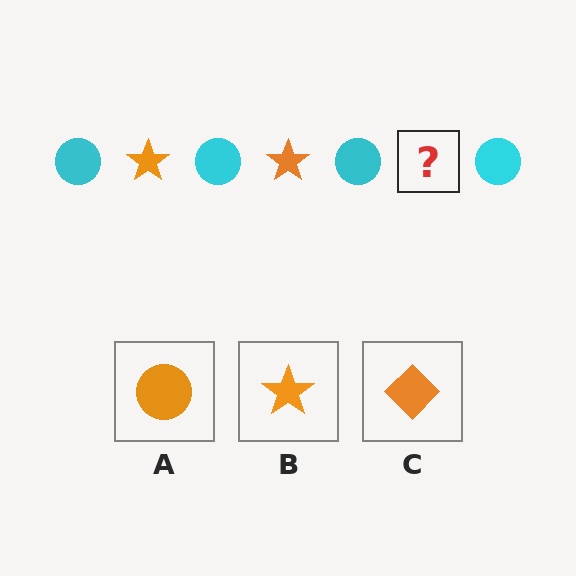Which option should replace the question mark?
Option B.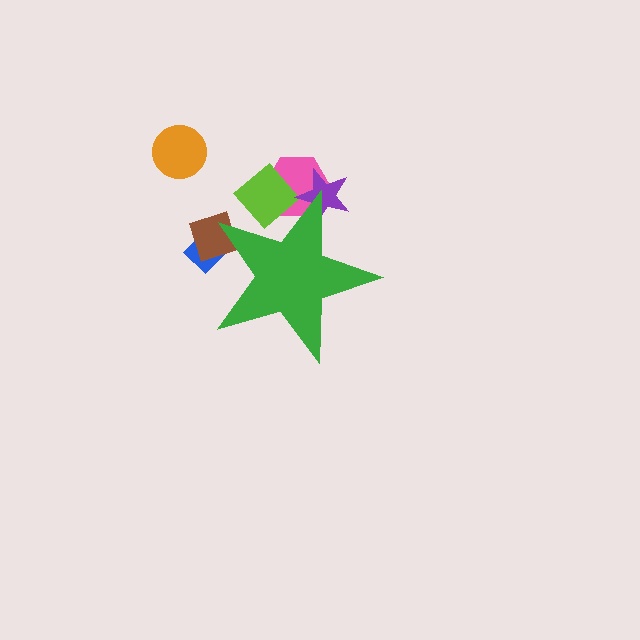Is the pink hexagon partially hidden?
Yes, the pink hexagon is partially hidden behind the green star.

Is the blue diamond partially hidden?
Yes, the blue diamond is partially hidden behind the green star.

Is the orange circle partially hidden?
No, the orange circle is fully visible.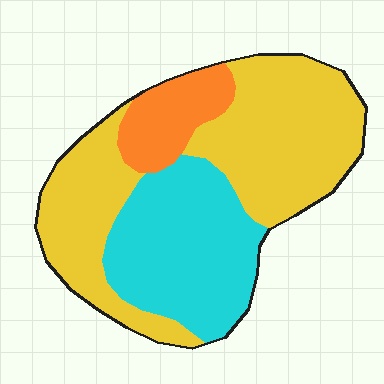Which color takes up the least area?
Orange, at roughly 10%.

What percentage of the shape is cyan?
Cyan takes up about one third (1/3) of the shape.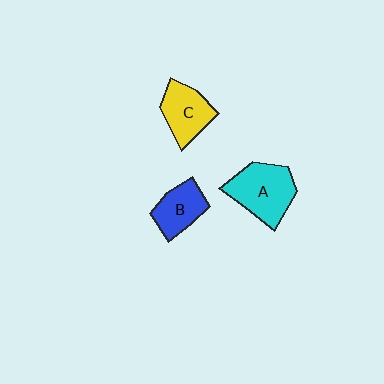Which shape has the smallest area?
Shape B (blue).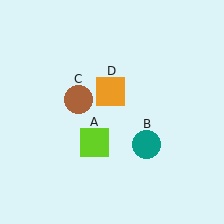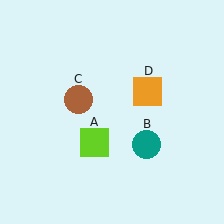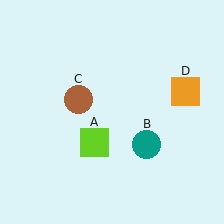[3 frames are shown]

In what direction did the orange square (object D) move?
The orange square (object D) moved right.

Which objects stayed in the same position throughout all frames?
Lime square (object A) and teal circle (object B) and brown circle (object C) remained stationary.